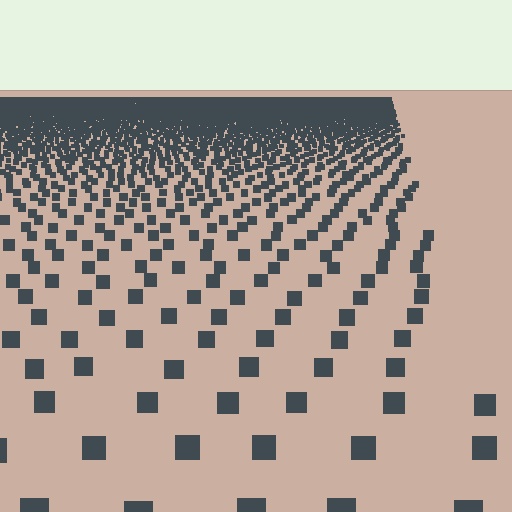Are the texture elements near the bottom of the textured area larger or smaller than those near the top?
Larger. Near the bottom, elements are closer to the viewer and appear at a bigger on-screen size.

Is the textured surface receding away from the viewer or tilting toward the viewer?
The surface is receding away from the viewer. Texture elements get smaller and denser toward the top.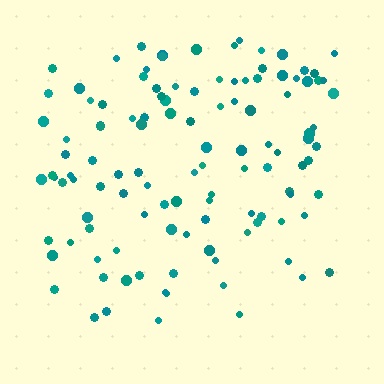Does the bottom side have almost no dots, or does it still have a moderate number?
Still a moderate number, just noticeably fewer than the top.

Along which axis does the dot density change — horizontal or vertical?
Vertical.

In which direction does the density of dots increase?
From bottom to top, with the top side densest.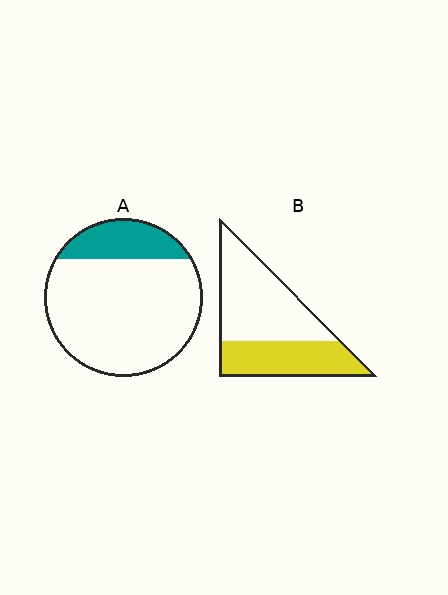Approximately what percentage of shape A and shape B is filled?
A is approximately 20% and B is approximately 40%.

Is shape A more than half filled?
No.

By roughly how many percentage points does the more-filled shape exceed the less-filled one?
By roughly 20 percentage points (B over A).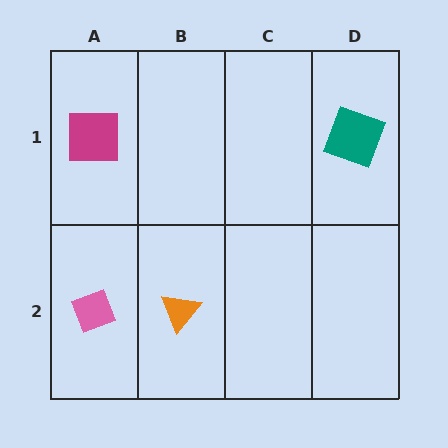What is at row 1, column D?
A teal square.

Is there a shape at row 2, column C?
No, that cell is empty.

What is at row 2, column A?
A pink diamond.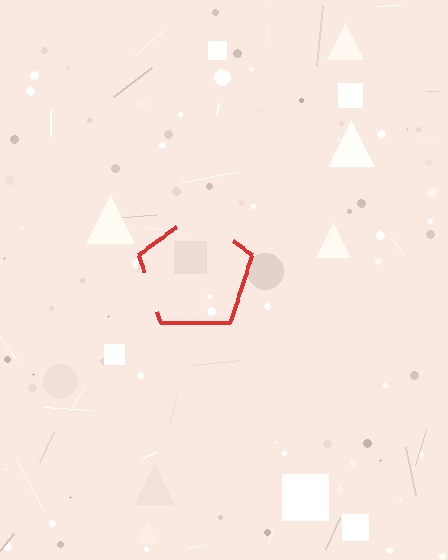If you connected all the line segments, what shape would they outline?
They would outline a pentagon.